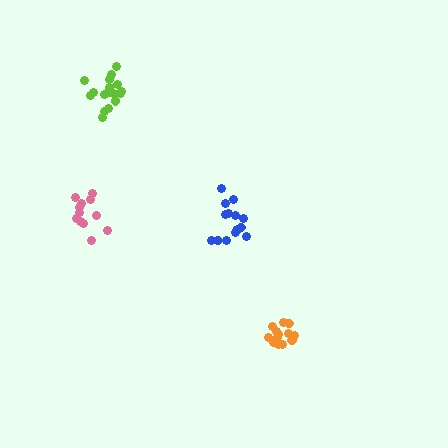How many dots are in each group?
Group 1: 12 dots, Group 2: 13 dots, Group 3: 15 dots, Group 4: 17 dots (57 total).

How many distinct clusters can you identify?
There are 4 distinct clusters.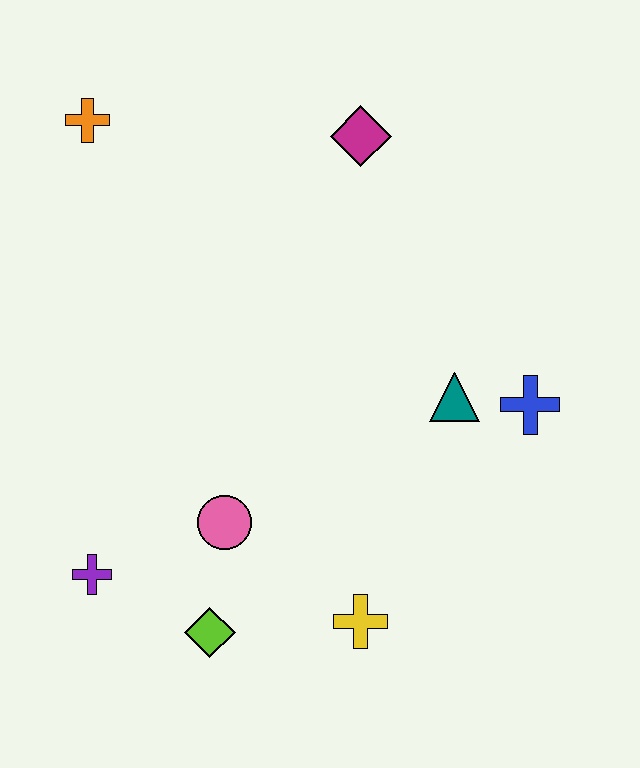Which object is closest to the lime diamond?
The pink circle is closest to the lime diamond.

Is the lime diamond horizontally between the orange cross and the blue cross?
Yes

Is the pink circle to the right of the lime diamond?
Yes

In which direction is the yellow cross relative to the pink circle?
The yellow cross is to the right of the pink circle.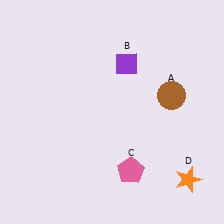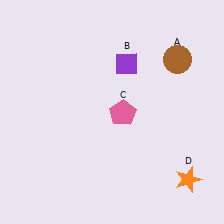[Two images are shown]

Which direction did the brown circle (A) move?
The brown circle (A) moved up.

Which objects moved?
The objects that moved are: the brown circle (A), the pink pentagon (C).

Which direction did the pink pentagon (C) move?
The pink pentagon (C) moved up.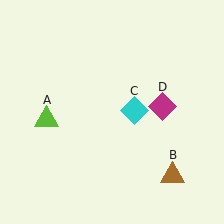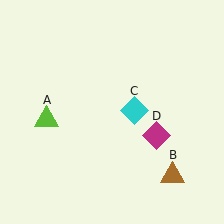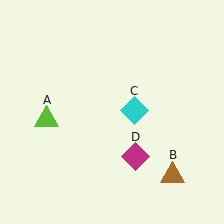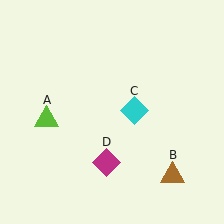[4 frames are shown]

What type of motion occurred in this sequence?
The magenta diamond (object D) rotated clockwise around the center of the scene.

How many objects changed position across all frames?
1 object changed position: magenta diamond (object D).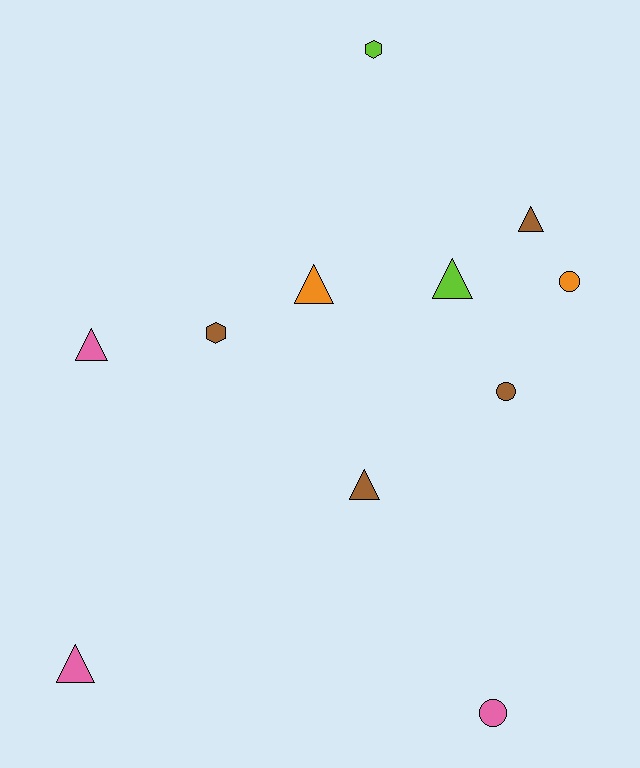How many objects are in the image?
There are 11 objects.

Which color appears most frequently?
Brown, with 4 objects.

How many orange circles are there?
There is 1 orange circle.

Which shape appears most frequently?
Triangle, with 6 objects.